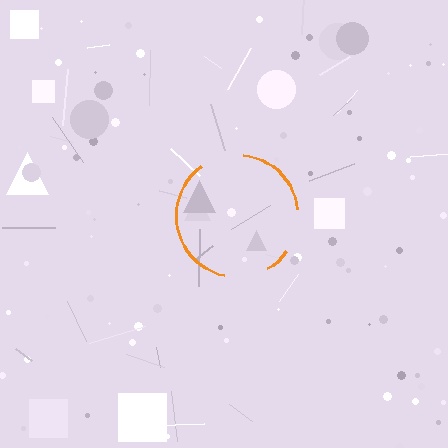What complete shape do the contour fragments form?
The contour fragments form a circle.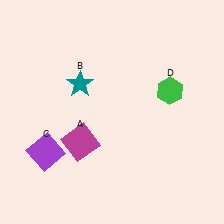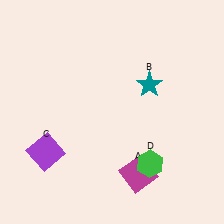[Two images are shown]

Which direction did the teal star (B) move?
The teal star (B) moved right.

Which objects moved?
The objects that moved are: the magenta square (A), the teal star (B), the green hexagon (D).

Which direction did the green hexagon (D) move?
The green hexagon (D) moved down.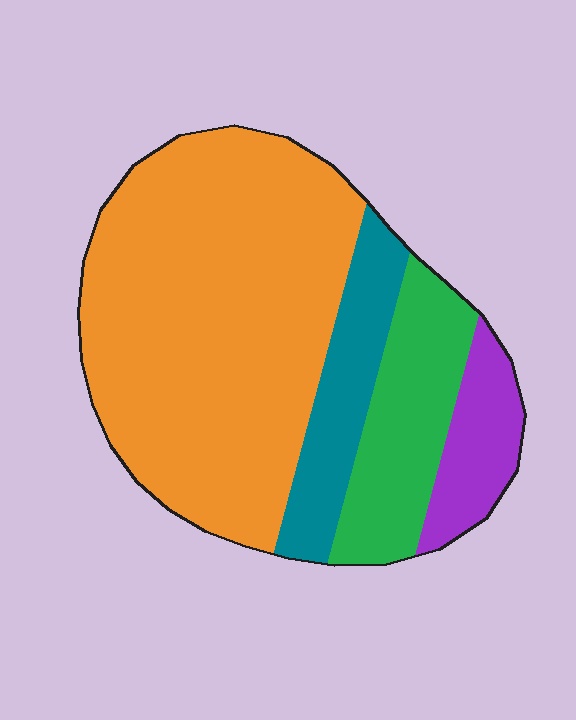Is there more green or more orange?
Orange.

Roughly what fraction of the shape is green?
Green covers roughly 15% of the shape.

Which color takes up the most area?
Orange, at roughly 60%.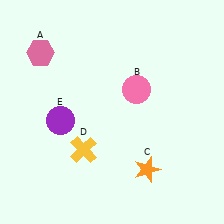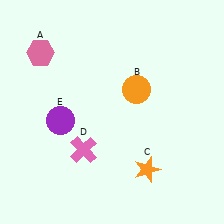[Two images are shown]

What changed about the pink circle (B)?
In Image 1, B is pink. In Image 2, it changed to orange.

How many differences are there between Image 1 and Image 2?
There are 2 differences between the two images.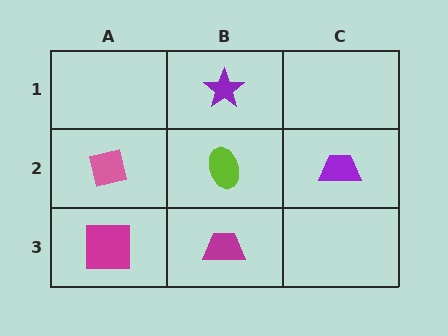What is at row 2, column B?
A lime ellipse.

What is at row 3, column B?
A magenta trapezoid.